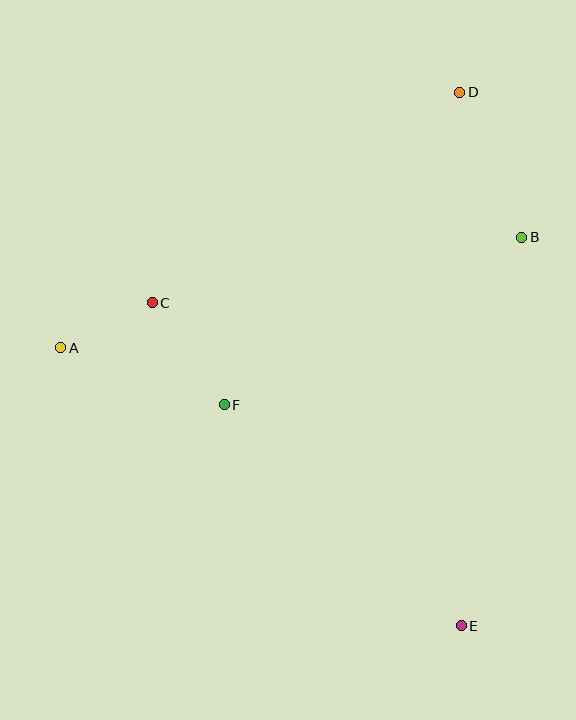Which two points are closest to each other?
Points A and C are closest to each other.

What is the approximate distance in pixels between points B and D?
The distance between B and D is approximately 158 pixels.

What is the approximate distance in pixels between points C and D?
The distance between C and D is approximately 373 pixels.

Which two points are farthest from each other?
Points D and E are farthest from each other.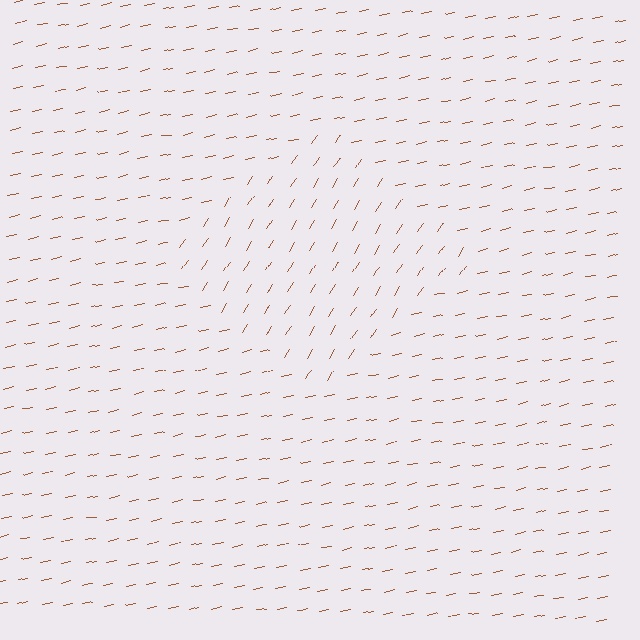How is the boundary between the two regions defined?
The boundary is defined purely by a change in line orientation (approximately 45 degrees difference). All lines are the same color and thickness.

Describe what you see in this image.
The image is filled with small brown line segments. A diamond region in the image has lines oriented differently from the surrounding lines, creating a visible texture boundary.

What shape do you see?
I see a diamond.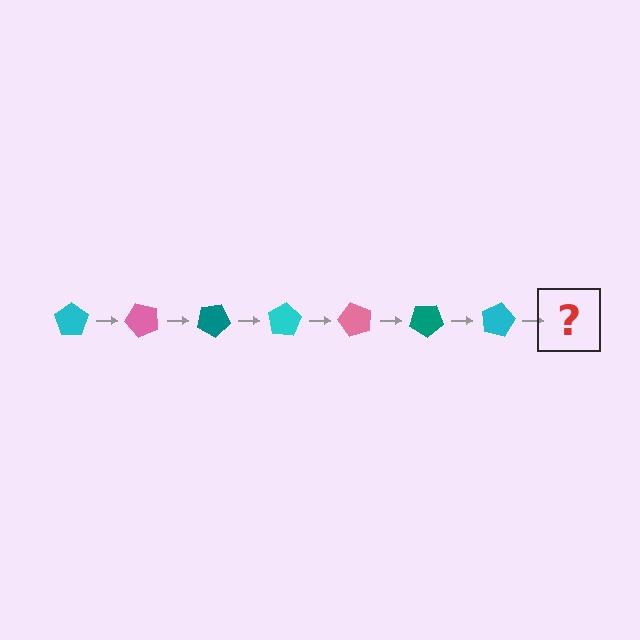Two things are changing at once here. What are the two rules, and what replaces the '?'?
The two rules are that it rotates 50 degrees each step and the color cycles through cyan, pink, and teal. The '?' should be a pink pentagon, rotated 350 degrees from the start.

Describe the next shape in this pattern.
It should be a pink pentagon, rotated 350 degrees from the start.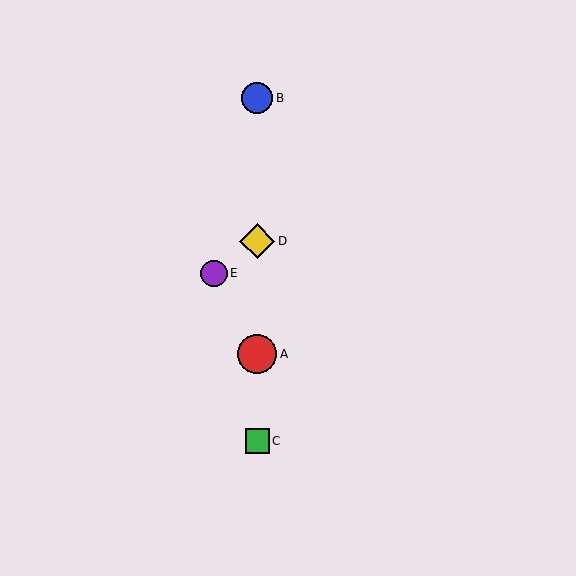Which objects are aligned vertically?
Objects A, B, C, D are aligned vertically.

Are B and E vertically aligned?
No, B is at x≈257 and E is at x≈214.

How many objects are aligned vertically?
4 objects (A, B, C, D) are aligned vertically.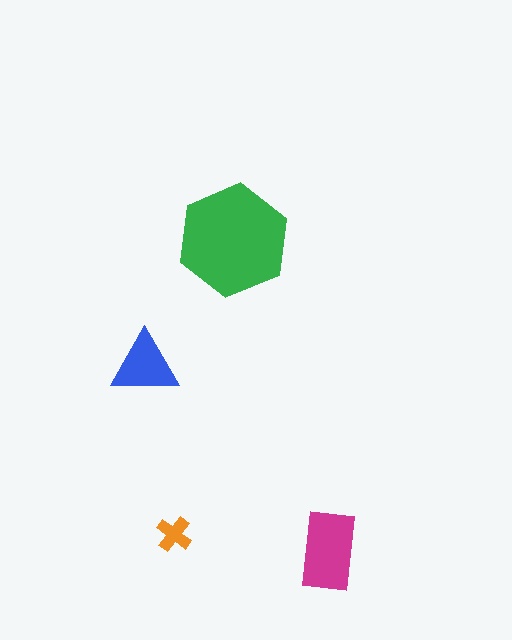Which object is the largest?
The green hexagon.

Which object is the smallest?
The orange cross.